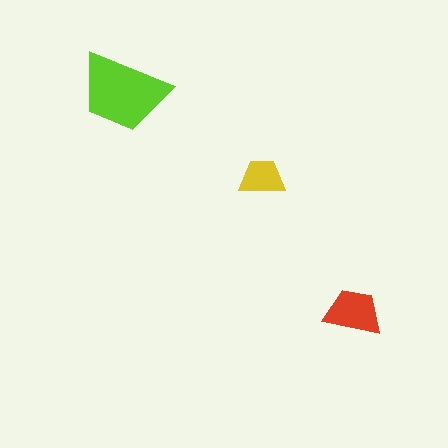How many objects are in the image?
There are 3 objects in the image.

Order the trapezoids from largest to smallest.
the lime one, the red one, the yellow one.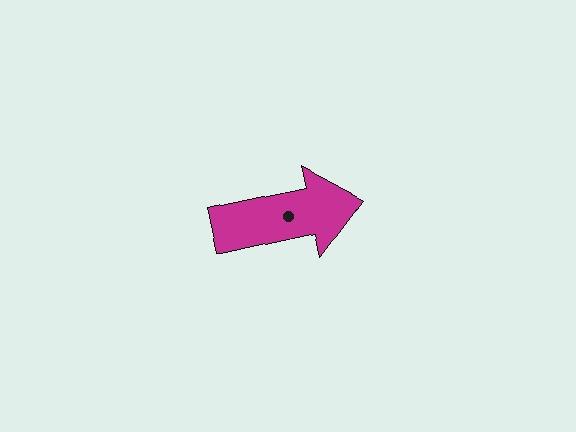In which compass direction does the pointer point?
East.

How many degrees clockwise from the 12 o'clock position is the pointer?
Approximately 78 degrees.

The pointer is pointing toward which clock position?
Roughly 3 o'clock.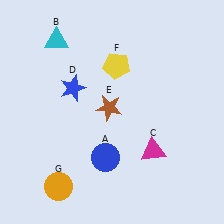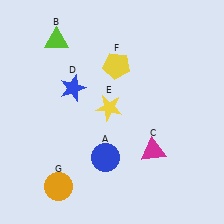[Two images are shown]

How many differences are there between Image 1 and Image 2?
There are 2 differences between the two images.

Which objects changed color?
B changed from cyan to lime. E changed from brown to yellow.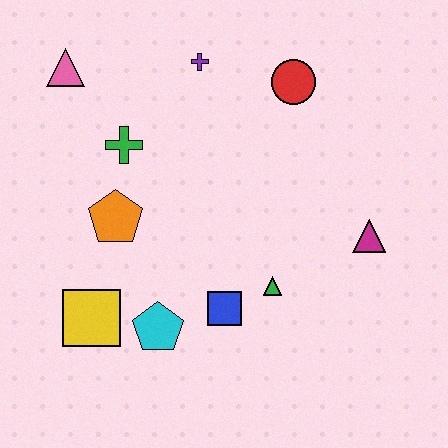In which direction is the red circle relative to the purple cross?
The red circle is to the right of the purple cross.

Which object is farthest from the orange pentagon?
The magenta triangle is farthest from the orange pentagon.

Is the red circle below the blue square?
No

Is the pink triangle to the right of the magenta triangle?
No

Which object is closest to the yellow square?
The cyan pentagon is closest to the yellow square.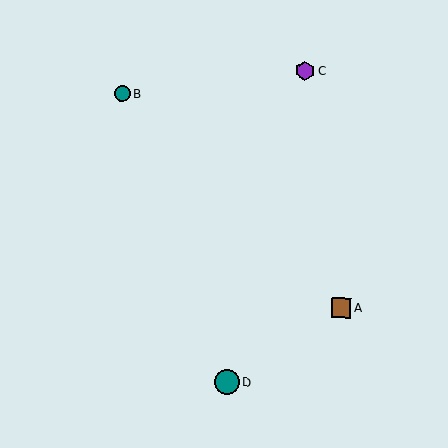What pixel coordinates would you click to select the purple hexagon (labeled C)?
Click at (305, 71) to select the purple hexagon C.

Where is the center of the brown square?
The center of the brown square is at (341, 308).